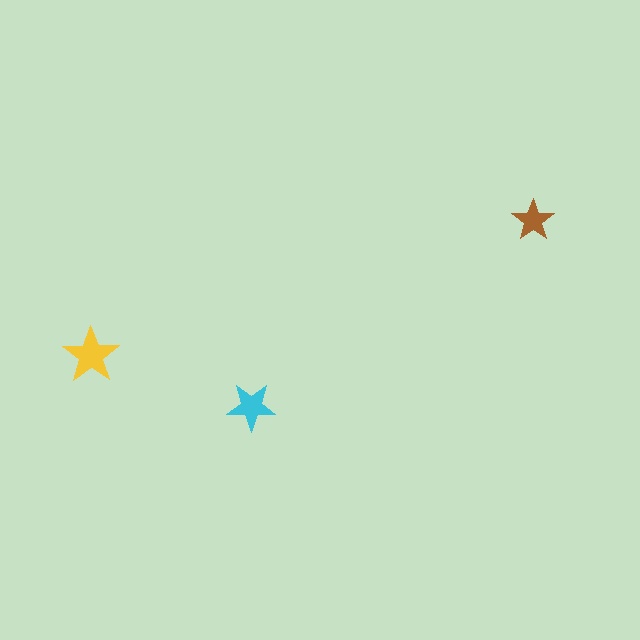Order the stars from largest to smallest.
the yellow one, the cyan one, the brown one.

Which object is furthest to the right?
The brown star is rightmost.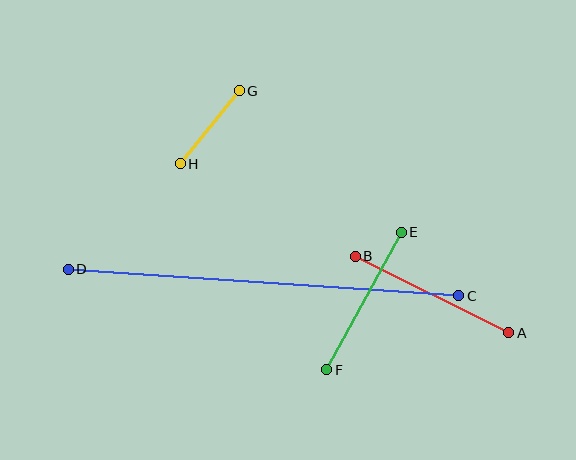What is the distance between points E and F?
The distance is approximately 156 pixels.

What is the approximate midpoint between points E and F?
The midpoint is at approximately (364, 301) pixels.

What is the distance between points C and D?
The distance is approximately 391 pixels.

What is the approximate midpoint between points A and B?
The midpoint is at approximately (432, 294) pixels.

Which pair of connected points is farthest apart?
Points C and D are farthest apart.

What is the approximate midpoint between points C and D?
The midpoint is at approximately (264, 283) pixels.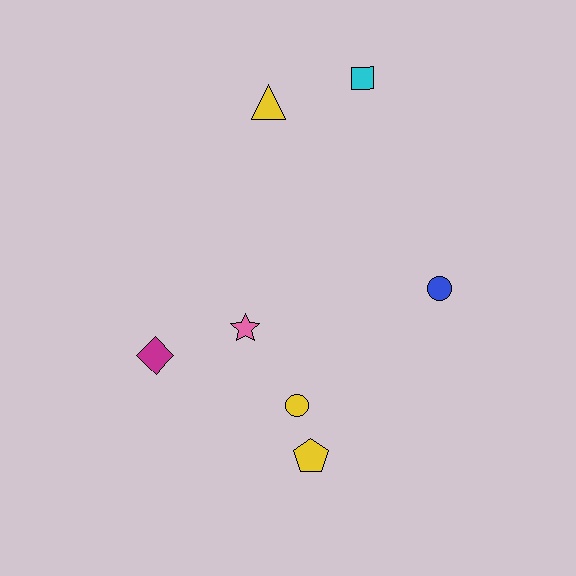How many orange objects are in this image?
There are no orange objects.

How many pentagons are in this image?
There is 1 pentagon.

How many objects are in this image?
There are 7 objects.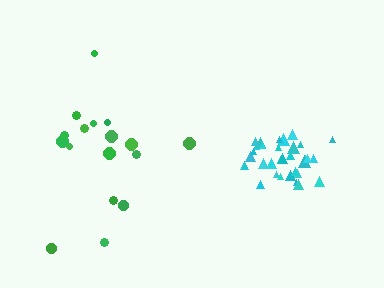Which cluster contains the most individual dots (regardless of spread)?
Cyan (32).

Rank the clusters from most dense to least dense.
cyan, green.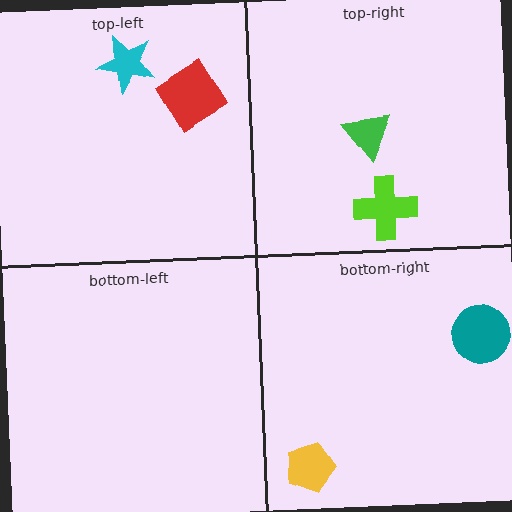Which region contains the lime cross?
The top-right region.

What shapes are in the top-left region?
The cyan star, the red diamond.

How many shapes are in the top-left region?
2.